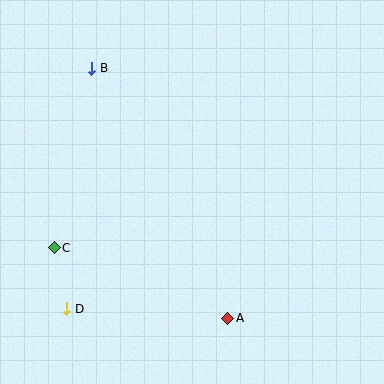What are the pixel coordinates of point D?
Point D is at (67, 309).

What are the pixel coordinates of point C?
Point C is at (54, 248).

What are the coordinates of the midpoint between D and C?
The midpoint between D and C is at (61, 278).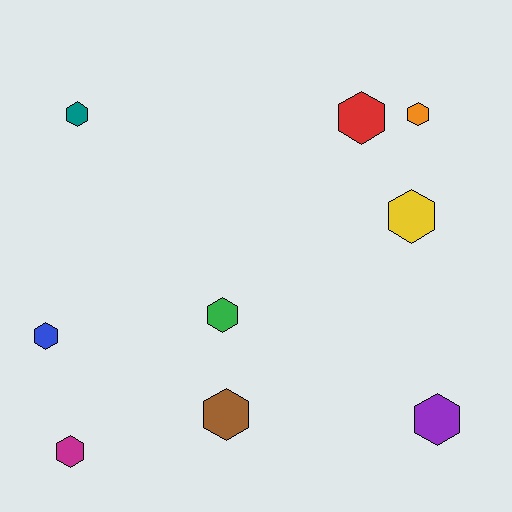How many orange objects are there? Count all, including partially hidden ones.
There is 1 orange object.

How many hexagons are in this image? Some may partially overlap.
There are 9 hexagons.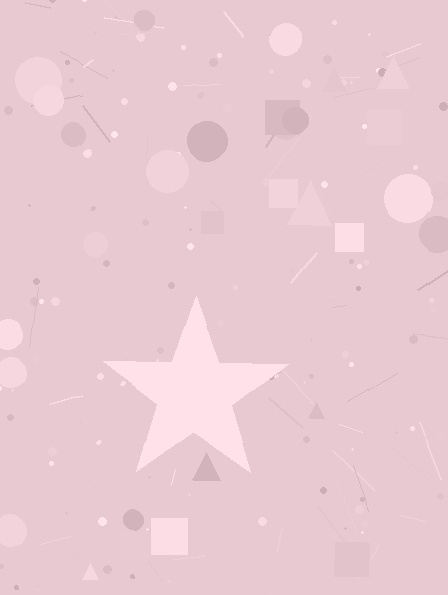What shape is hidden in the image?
A star is hidden in the image.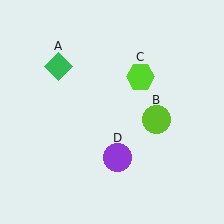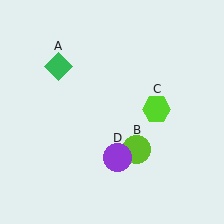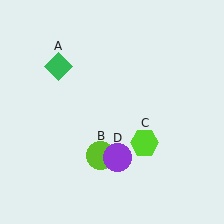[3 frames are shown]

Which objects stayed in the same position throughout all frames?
Green diamond (object A) and purple circle (object D) remained stationary.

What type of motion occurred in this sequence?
The lime circle (object B), lime hexagon (object C) rotated clockwise around the center of the scene.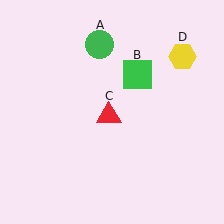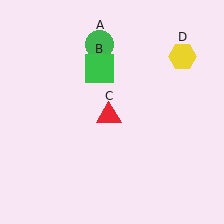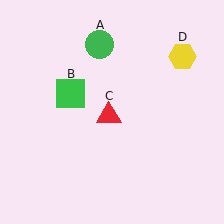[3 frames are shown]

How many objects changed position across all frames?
1 object changed position: green square (object B).